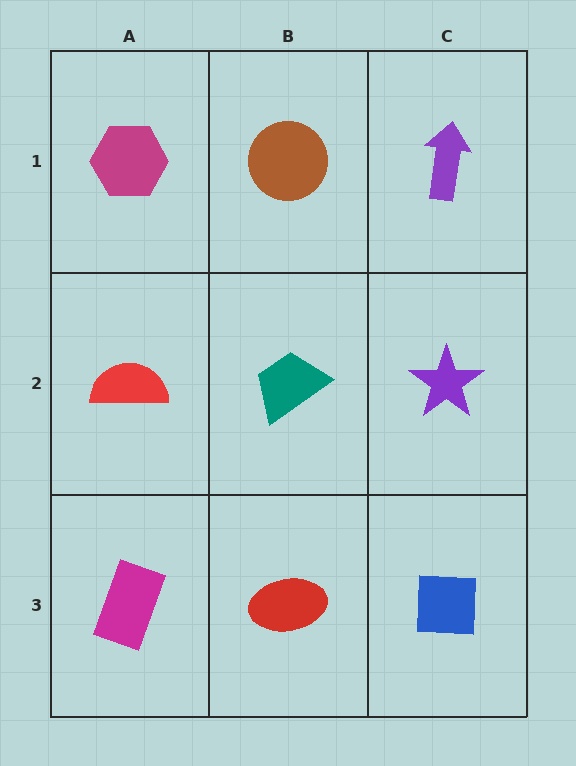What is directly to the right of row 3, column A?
A red ellipse.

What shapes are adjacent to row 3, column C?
A purple star (row 2, column C), a red ellipse (row 3, column B).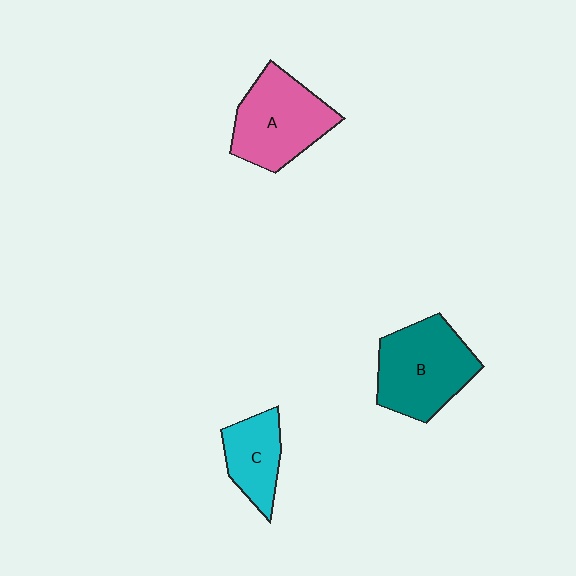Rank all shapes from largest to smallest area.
From largest to smallest: B (teal), A (pink), C (cyan).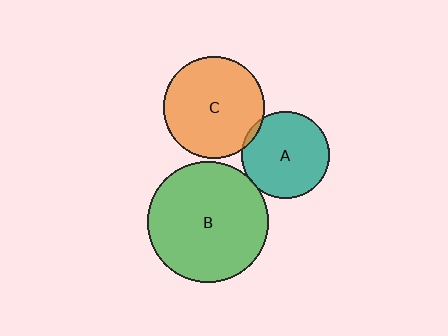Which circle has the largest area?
Circle B (green).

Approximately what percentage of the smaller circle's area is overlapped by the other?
Approximately 5%.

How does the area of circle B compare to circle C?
Approximately 1.4 times.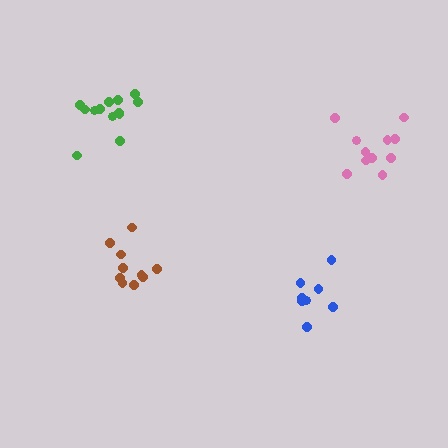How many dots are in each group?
Group 1: 8 dots, Group 2: 13 dots, Group 3: 11 dots, Group 4: 10 dots (42 total).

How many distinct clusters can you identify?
There are 4 distinct clusters.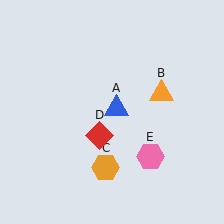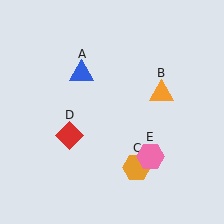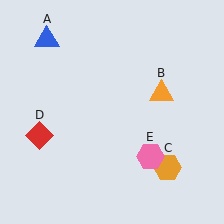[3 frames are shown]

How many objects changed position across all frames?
3 objects changed position: blue triangle (object A), orange hexagon (object C), red diamond (object D).